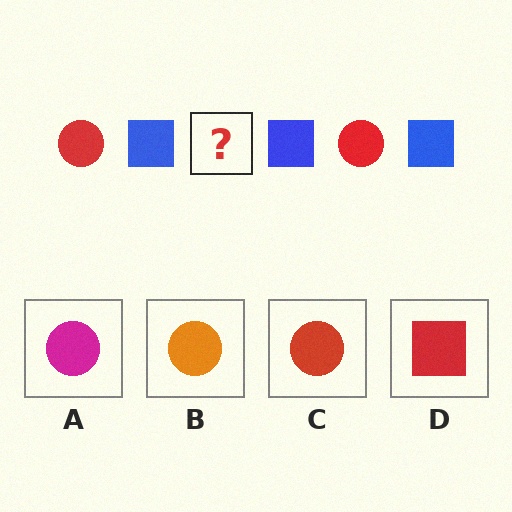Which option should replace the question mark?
Option C.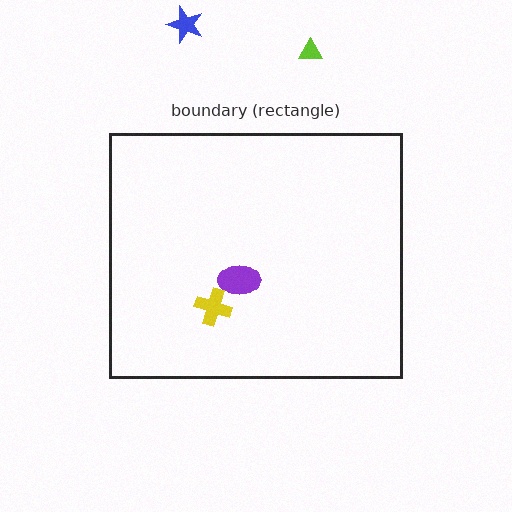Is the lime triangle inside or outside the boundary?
Outside.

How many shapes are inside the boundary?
2 inside, 2 outside.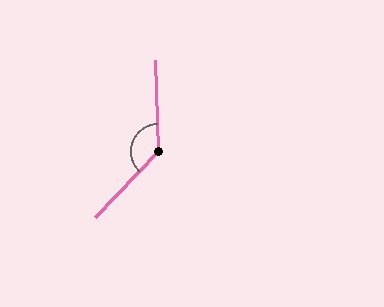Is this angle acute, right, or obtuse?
It is obtuse.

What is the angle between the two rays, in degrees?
Approximately 135 degrees.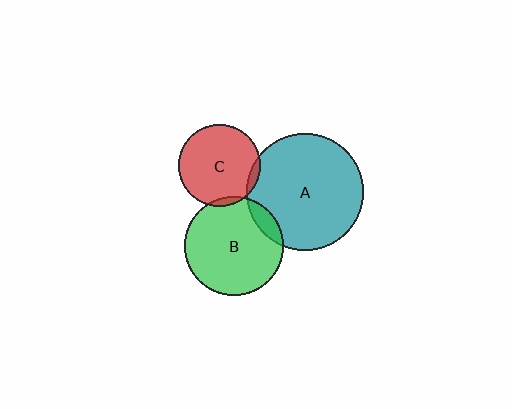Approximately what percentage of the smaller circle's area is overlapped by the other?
Approximately 10%.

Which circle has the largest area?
Circle A (teal).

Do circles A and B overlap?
Yes.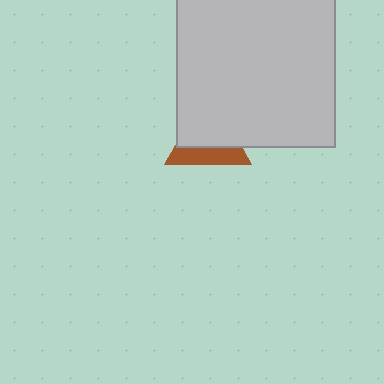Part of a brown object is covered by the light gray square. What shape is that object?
It is a triangle.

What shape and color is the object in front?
The object in front is a light gray square.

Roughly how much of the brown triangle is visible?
A small part of it is visible (roughly 41%).